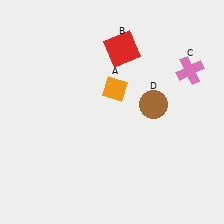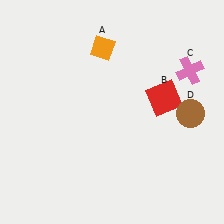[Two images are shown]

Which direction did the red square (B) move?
The red square (B) moved down.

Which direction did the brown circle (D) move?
The brown circle (D) moved right.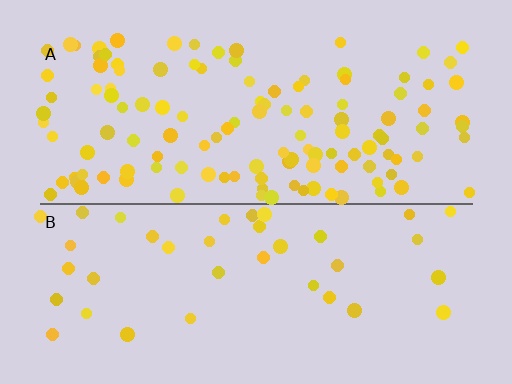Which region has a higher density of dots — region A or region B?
A (the top).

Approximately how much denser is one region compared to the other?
Approximately 3.2× — region A over region B.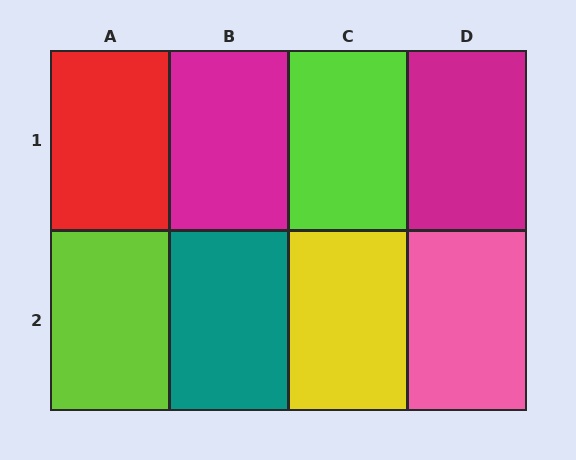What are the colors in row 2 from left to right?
Lime, teal, yellow, pink.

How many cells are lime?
2 cells are lime.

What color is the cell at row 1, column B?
Magenta.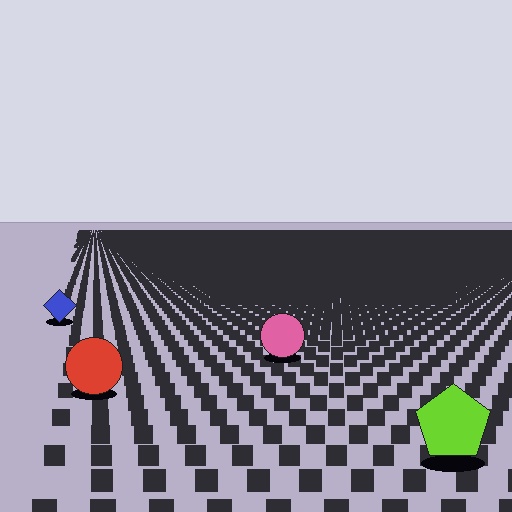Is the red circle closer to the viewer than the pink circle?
Yes. The red circle is closer — you can tell from the texture gradient: the ground texture is coarser near it.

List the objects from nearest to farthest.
From nearest to farthest: the lime pentagon, the red circle, the pink circle, the blue diamond.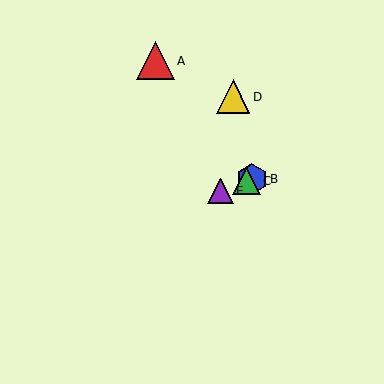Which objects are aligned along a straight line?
Objects B, C, E are aligned along a straight line.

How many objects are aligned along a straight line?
3 objects (B, C, E) are aligned along a straight line.